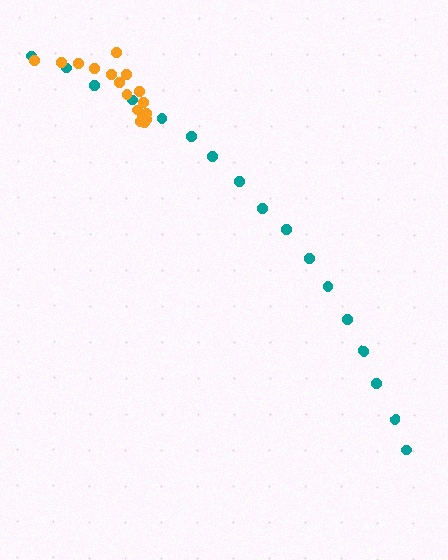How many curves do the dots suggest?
There are 2 distinct paths.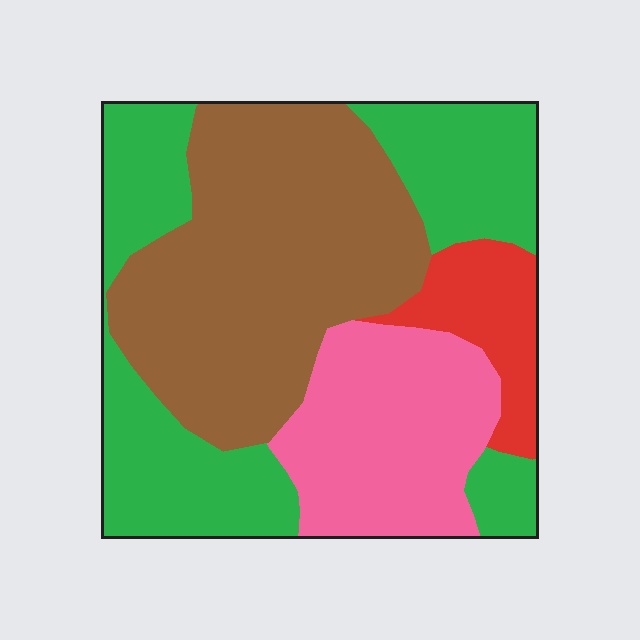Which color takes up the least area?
Red, at roughly 10%.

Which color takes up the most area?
Brown, at roughly 40%.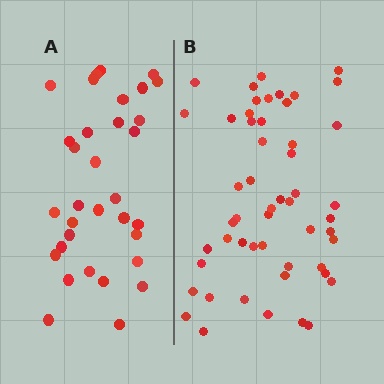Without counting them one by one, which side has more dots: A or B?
Region B (the right region) has more dots.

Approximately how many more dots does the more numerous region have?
Region B has approximately 20 more dots than region A.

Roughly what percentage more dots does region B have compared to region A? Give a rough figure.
About 60% more.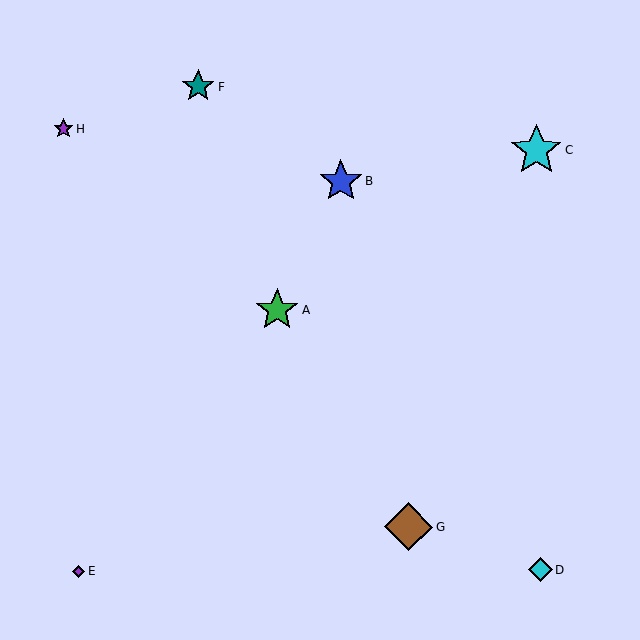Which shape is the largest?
The cyan star (labeled C) is the largest.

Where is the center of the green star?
The center of the green star is at (277, 310).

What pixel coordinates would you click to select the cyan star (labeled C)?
Click at (536, 150) to select the cyan star C.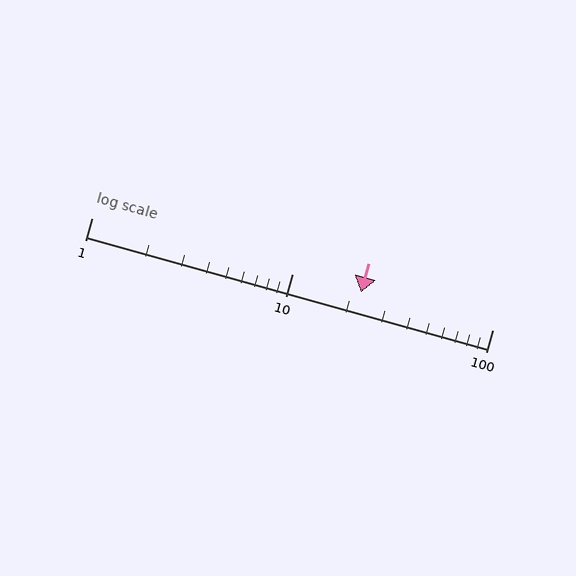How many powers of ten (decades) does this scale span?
The scale spans 2 decades, from 1 to 100.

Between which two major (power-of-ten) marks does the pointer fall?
The pointer is between 10 and 100.